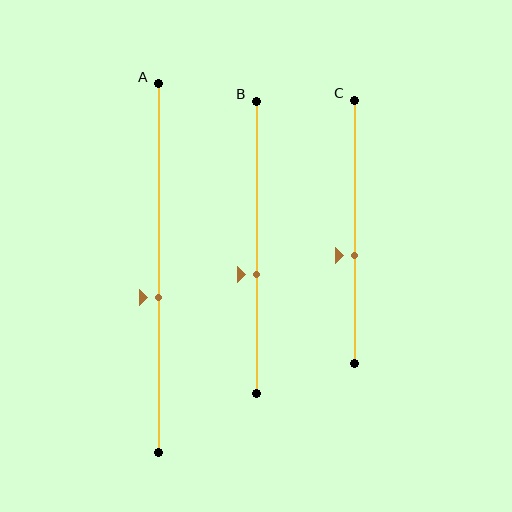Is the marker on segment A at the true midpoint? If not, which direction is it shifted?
No, the marker on segment A is shifted downward by about 8% of the segment length.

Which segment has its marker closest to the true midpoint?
Segment A has its marker closest to the true midpoint.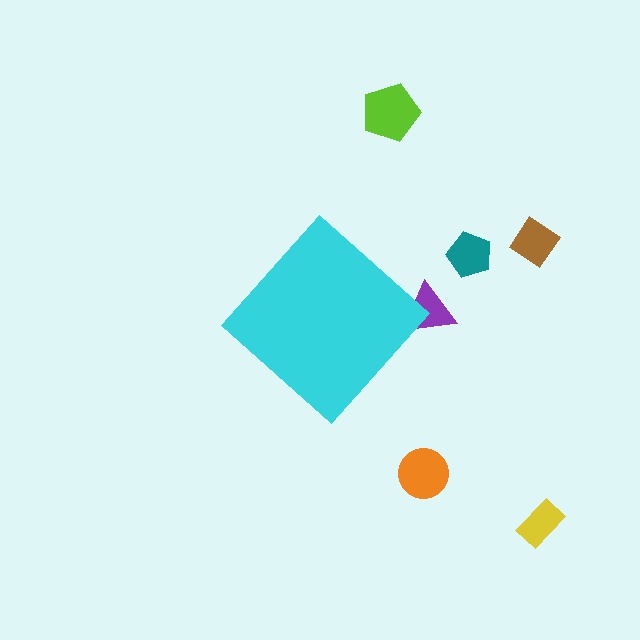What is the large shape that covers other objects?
A cyan diamond.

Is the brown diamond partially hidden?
No, the brown diamond is fully visible.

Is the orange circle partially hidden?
No, the orange circle is fully visible.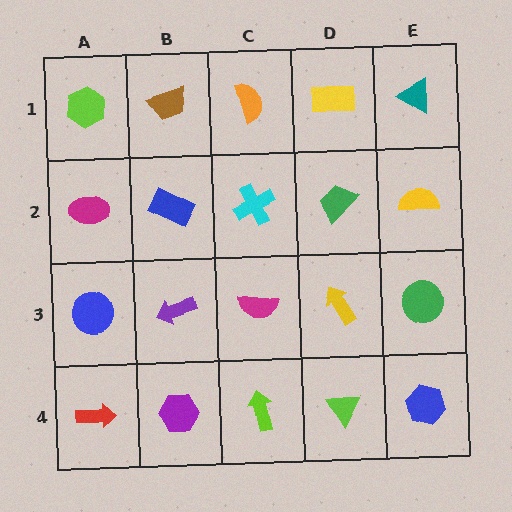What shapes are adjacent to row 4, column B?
A purple arrow (row 3, column B), a red arrow (row 4, column A), a lime arrow (row 4, column C).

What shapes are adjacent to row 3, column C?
A cyan cross (row 2, column C), a lime arrow (row 4, column C), a purple arrow (row 3, column B), a yellow arrow (row 3, column D).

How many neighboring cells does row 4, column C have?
3.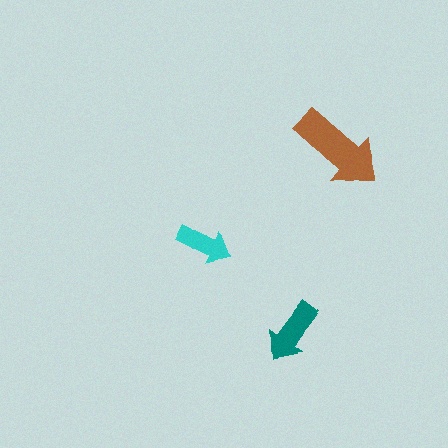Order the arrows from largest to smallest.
the brown one, the teal one, the cyan one.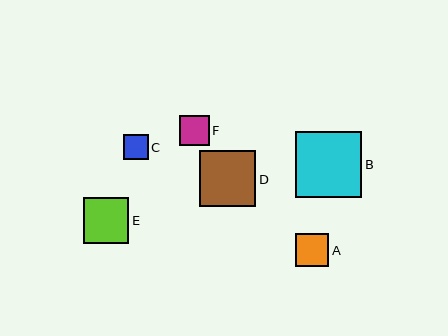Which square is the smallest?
Square C is the smallest with a size of approximately 25 pixels.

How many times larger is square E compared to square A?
Square E is approximately 1.4 times the size of square A.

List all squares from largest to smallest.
From largest to smallest: B, D, E, A, F, C.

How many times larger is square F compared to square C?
Square F is approximately 1.2 times the size of square C.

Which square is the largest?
Square B is the largest with a size of approximately 66 pixels.